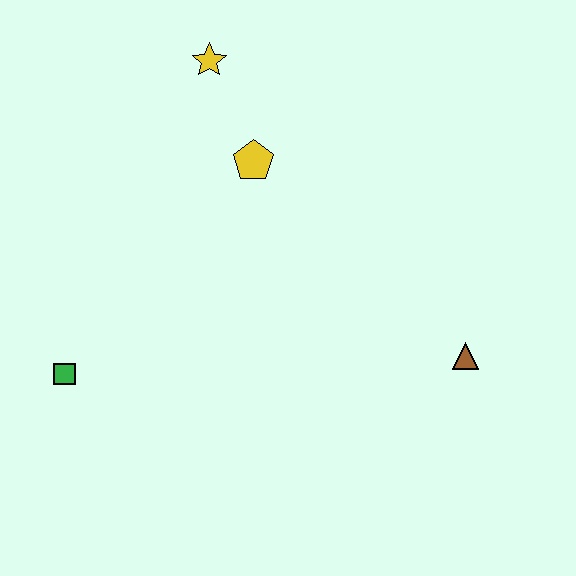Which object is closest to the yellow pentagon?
The yellow star is closest to the yellow pentagon.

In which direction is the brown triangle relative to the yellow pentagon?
The brown triangle is to the right of the yellow pentagon.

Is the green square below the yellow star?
Yes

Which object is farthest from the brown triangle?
The green square is farthest from the brown triangle.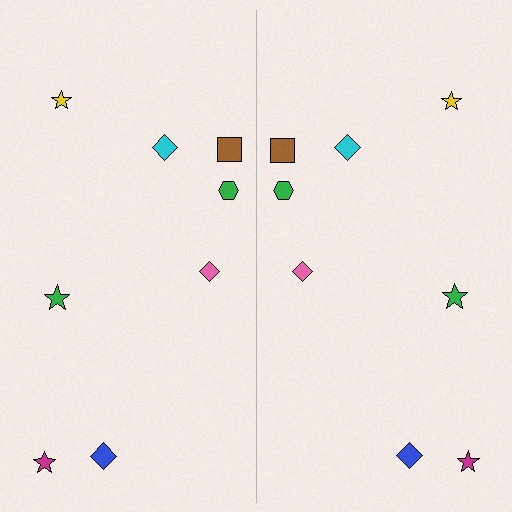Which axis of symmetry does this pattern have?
The pattern has a vertical axis of symmetry running through the center of the image.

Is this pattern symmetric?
Yes, this pattern has bilateral (reflection) symmetry.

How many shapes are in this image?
There are 16 shapes in this image.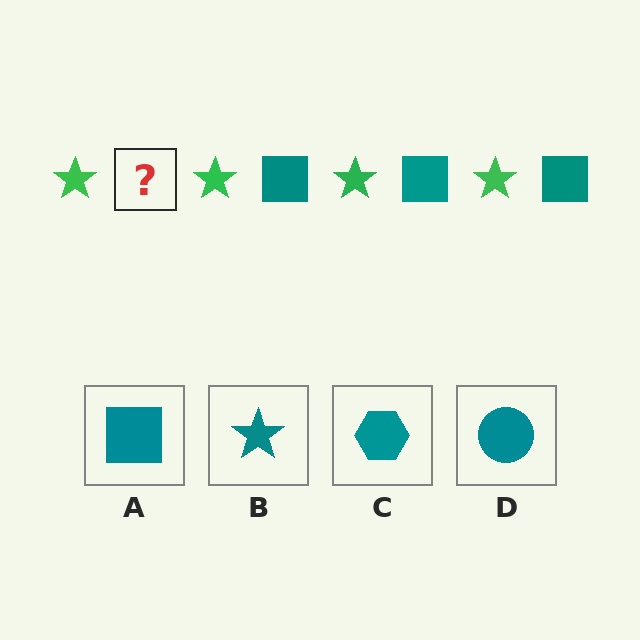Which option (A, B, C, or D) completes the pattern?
A.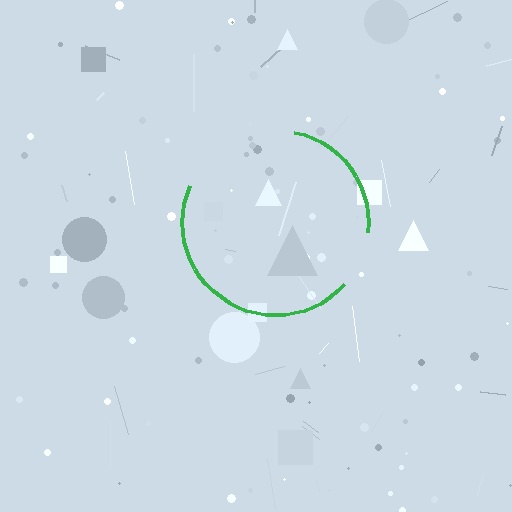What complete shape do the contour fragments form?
The contour fragments form a circle.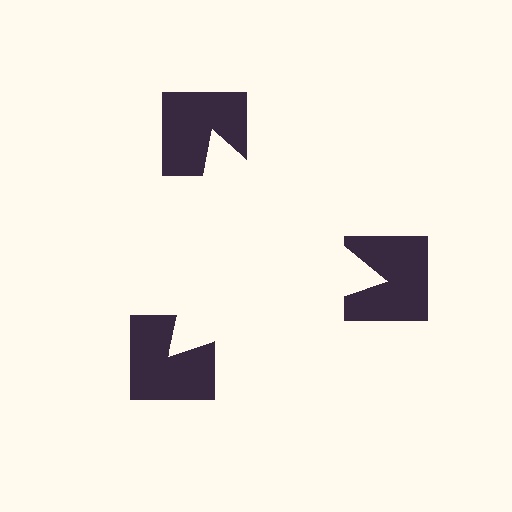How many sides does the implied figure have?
3 sides.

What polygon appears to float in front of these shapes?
An illusory triangle — its edges are inferred from the aligned wedge cuts in the notched squares, not physically drawn.